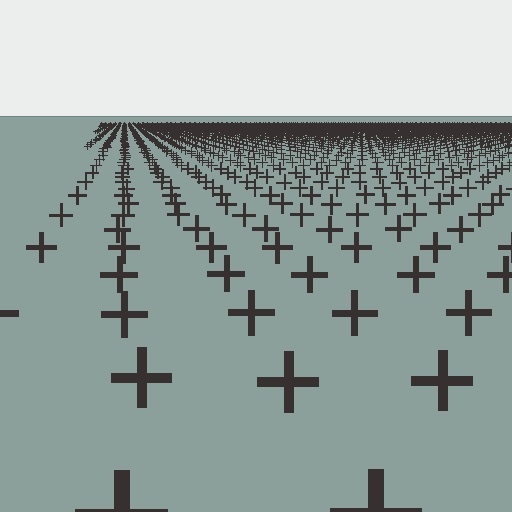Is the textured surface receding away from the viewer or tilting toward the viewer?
The surface is receding away from the viewer. Texture elements get smaller and denser toward the top.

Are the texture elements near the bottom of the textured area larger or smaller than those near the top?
Larger. Near the bottom, elements are closer to the viewer and appear at a bigger on-screen size.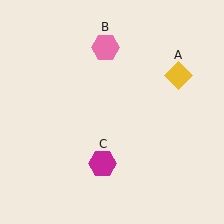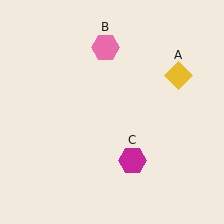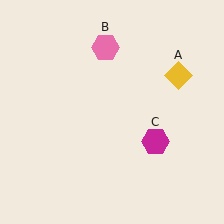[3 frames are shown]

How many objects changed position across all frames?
1 object changed position: magenta hexagon (object C).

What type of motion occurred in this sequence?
The magenta hexagon (object C) rotated counterclockwise around the center of the scene.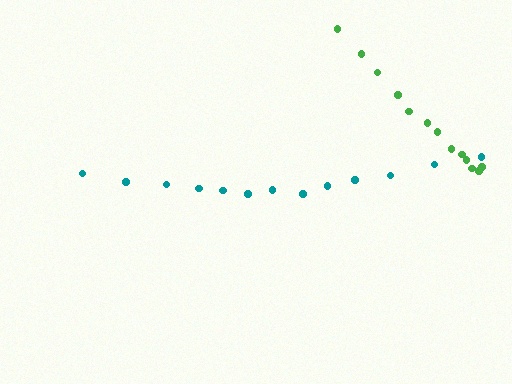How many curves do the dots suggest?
There are 2 distinct paths.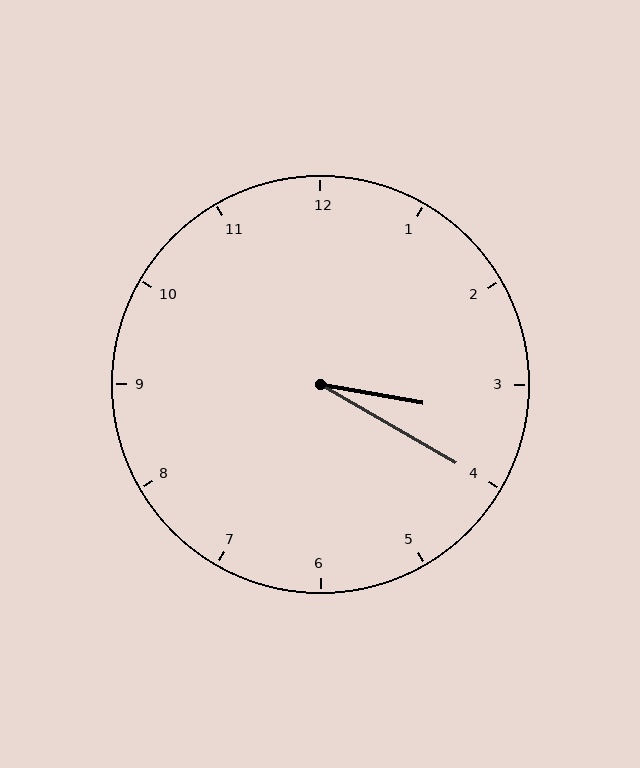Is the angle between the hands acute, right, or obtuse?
It is acute.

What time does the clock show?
3:20.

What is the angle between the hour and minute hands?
Approximately 20 degrees.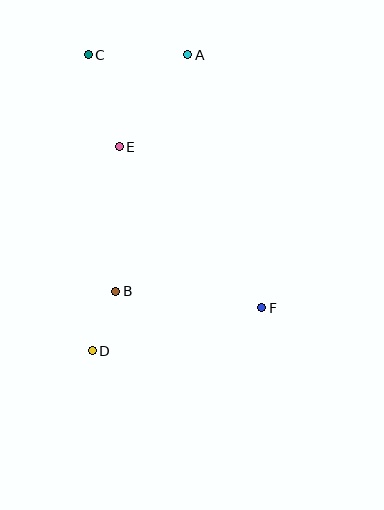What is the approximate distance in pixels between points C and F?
The distance between C and F is approximately 307 pixels.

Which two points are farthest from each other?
Points A and D are farthest from each other.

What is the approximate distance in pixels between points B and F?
The distance between B and F is approximately 147 pixels.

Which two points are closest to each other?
Points B and D are closest to each other.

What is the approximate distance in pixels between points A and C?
The distance between A and C is approximately 100 pixels.